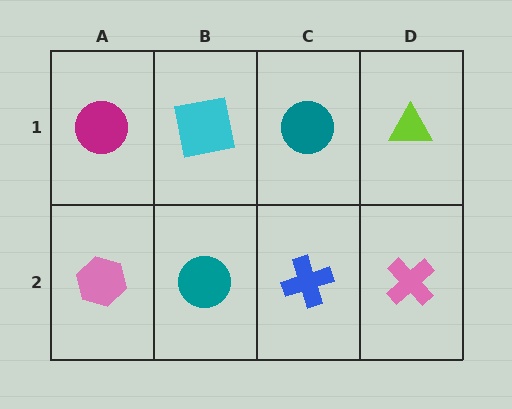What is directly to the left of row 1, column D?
A teal circle.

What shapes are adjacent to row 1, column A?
A pink hexagon (row 2, column A), a cyan square (row 1, column B).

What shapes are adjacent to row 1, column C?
A blue cross (row 2, column C), a cyan square (row 1, column B), a lime triangle (row 1, column D).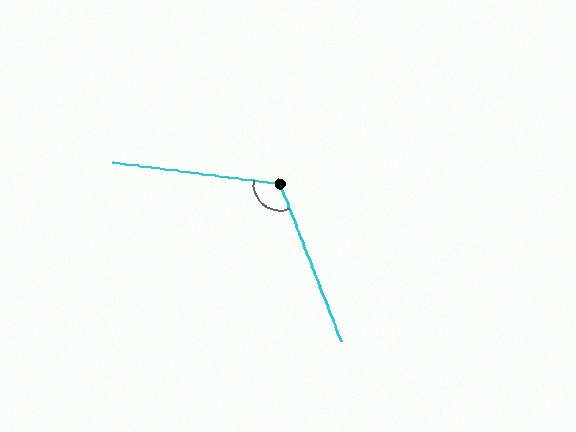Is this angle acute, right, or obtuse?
It is obtuse.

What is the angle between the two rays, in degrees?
Approximately 118 degrees.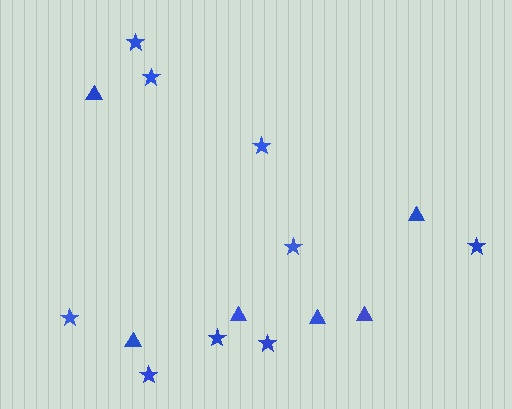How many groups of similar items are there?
There are 2 groups: one group of triangles (6) and one group of stars (9).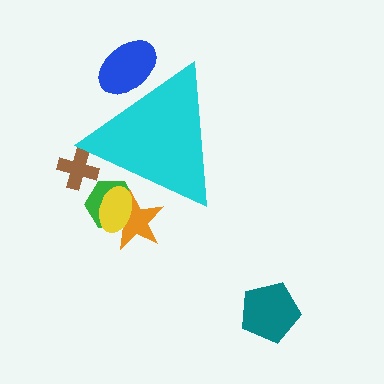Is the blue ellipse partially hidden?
Yes, the blue ellipse is partially hidden behind the cyan triangle.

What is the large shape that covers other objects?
A cyan triangle.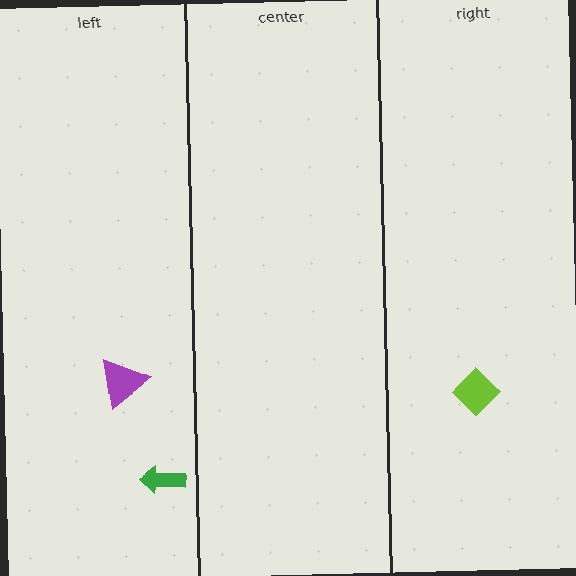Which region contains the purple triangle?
The left region.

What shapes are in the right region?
The lime diamond.